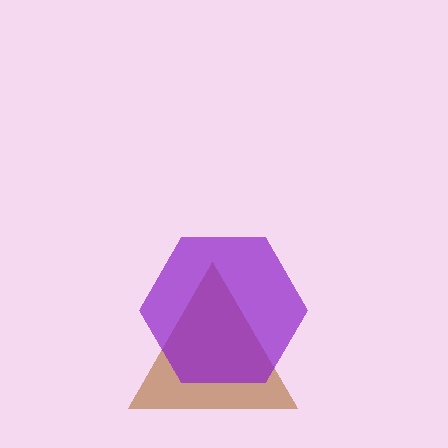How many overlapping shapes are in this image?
There are 2 overlapping shapes in the image.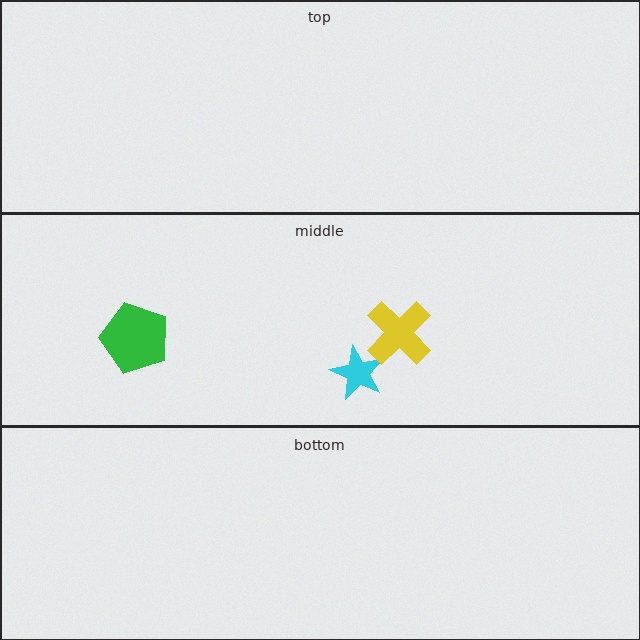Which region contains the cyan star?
The middle region.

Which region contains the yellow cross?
The middle region.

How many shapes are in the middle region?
3.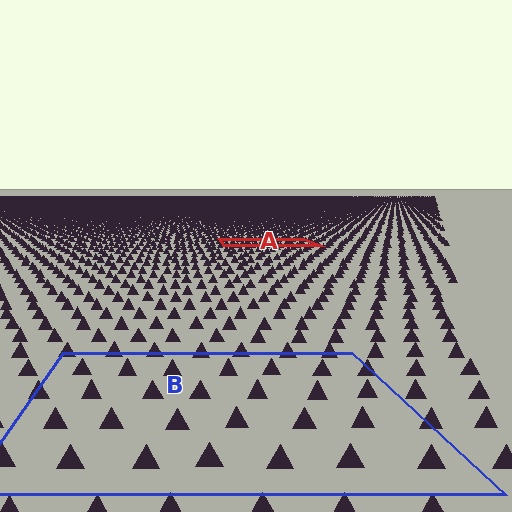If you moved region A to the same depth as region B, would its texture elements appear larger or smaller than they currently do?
They would appear larger. At a closer depth, the same texture elements are projected at a bigger on-screen size.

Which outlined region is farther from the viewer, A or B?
Region A is farther from the viewer — the texture elements inside it appear smaller and more densely packed.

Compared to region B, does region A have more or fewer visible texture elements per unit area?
Region A has more texture elements per unit area — they are packed more densely because it is farther away.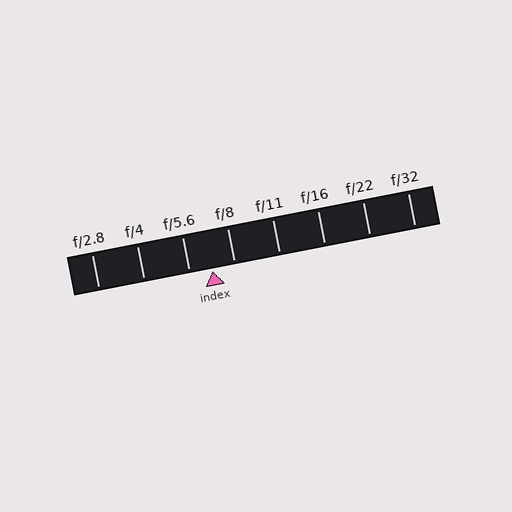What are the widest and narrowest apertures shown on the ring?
The widest aperture shown is f/2.8 and the narrowest is f/32.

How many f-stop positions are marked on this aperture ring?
There are 8 f-stop positions marked.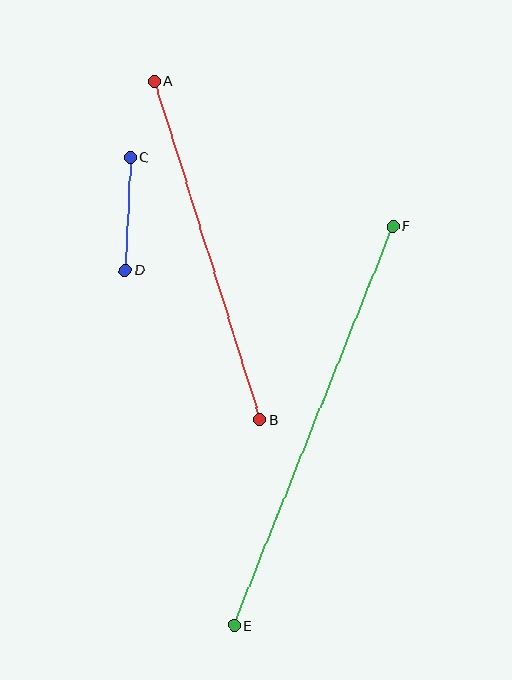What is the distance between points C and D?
The distance is approximately 113 pixels.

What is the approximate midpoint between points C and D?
The midpoint is at approximately (128, 214) pixels.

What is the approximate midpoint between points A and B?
The midpoint is at approximately (207, 251) pixels.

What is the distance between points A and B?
The distance is approximately 355 pixels.